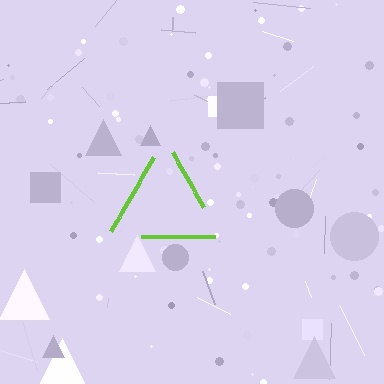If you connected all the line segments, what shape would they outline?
They would outline a triangle.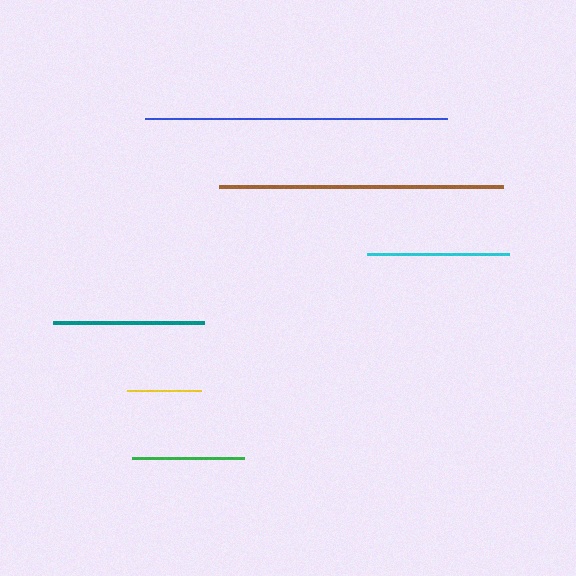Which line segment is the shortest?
The yellow line is the shortest at approximately 74 pixels.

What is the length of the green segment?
The green segment is approximately 111 pixels long.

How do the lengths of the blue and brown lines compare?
The blue and brown lines are approximately the same length.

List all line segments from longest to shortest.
From longest to shortest: blue, brown, teal, cyan, green, yellow.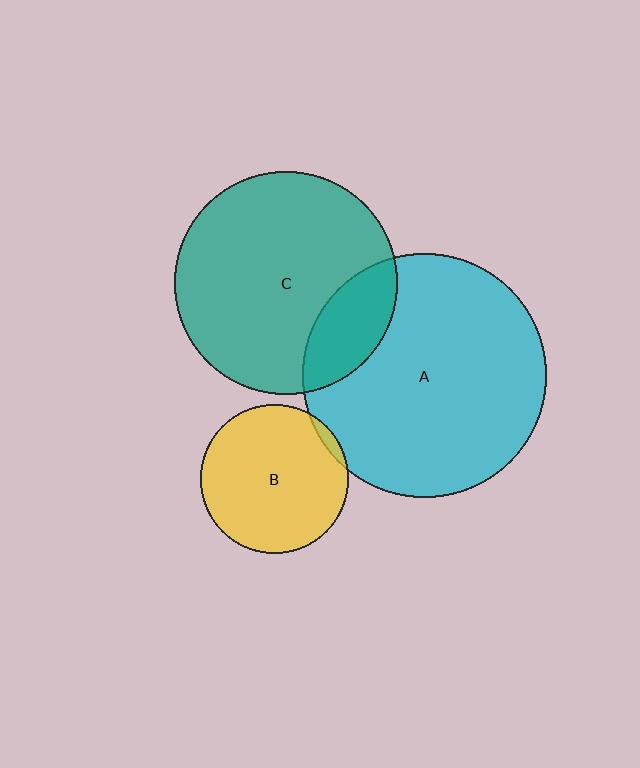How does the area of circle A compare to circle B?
Approximately 2.7 times.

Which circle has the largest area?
Circle A (cyan).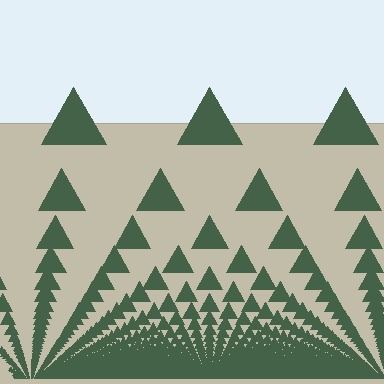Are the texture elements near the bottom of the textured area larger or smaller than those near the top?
Smaller. The gradient is inverted — elements near the bottom are smaller and denser.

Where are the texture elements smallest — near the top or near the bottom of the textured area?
Near the bottom.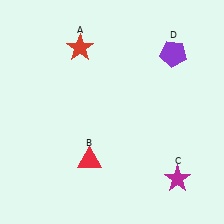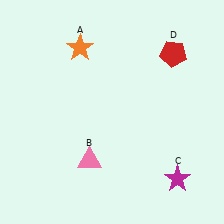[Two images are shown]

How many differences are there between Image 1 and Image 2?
There are 3 differences between the two images.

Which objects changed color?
A changed from red to orange. B changed from red to pink. D changed from purple to red.